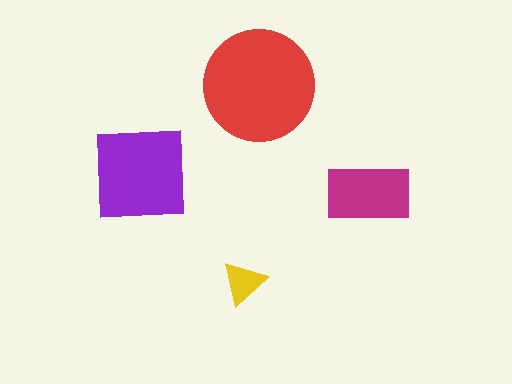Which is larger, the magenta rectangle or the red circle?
The red circle.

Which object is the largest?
The red circle.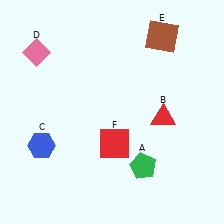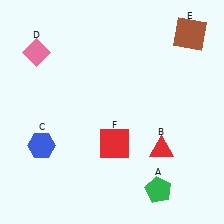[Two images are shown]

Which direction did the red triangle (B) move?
The red triangle (B) moved down.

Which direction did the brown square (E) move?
The brown square (E) moved right.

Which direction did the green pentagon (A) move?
The green pentagon (A) moved down.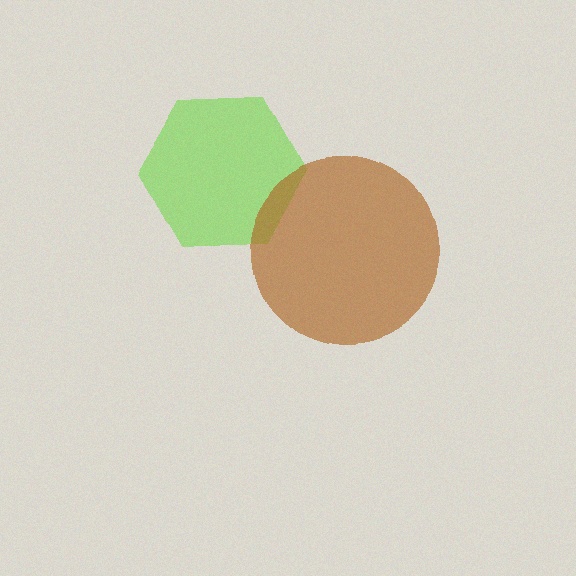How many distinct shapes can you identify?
There are 2 distinct shapes: a lime hexagon, a brown circle.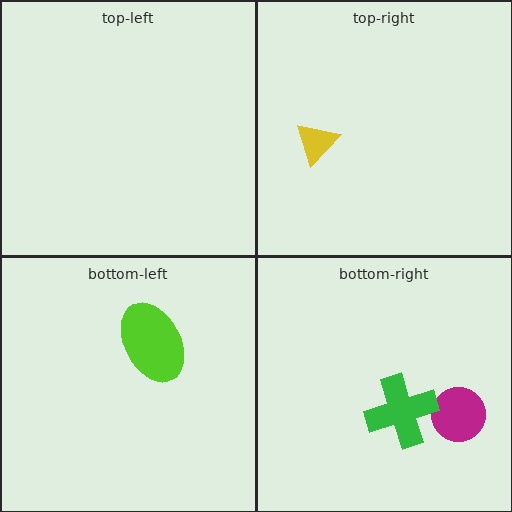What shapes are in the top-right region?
The yellow triangle.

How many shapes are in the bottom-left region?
1.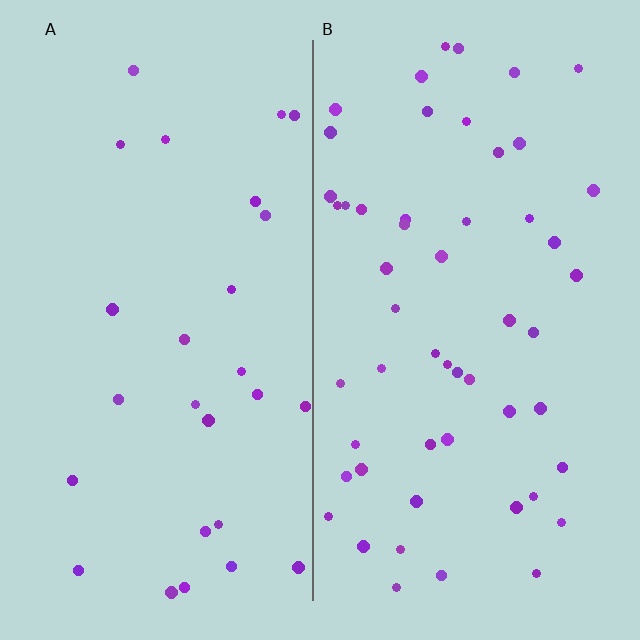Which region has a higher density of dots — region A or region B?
B (the right).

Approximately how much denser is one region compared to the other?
Approximately 2.0× — region B over region A.